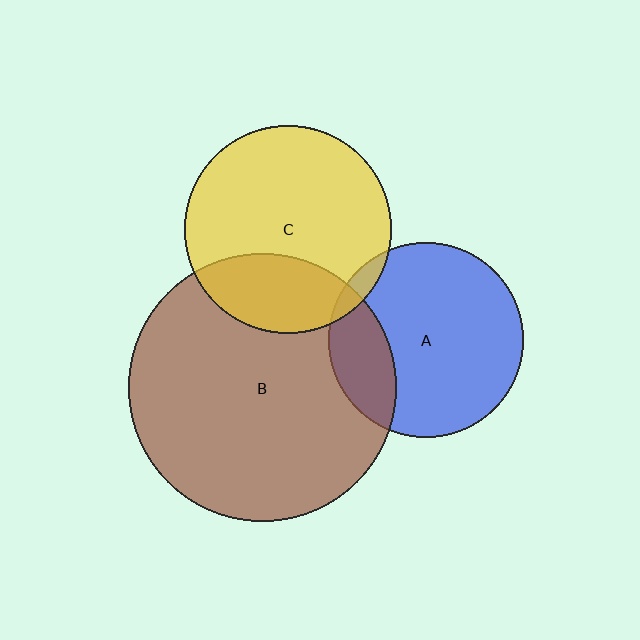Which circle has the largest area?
Circle B (brown).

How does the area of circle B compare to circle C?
Approximately 1.7 times.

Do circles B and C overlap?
Yes.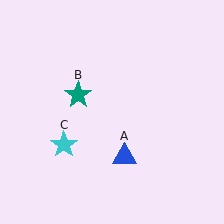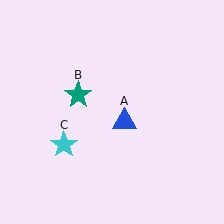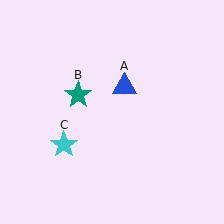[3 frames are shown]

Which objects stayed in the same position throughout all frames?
Teal star (object B) and cyan star (object C) remained stationary.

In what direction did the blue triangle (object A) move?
The blue triangle (object A) moved up.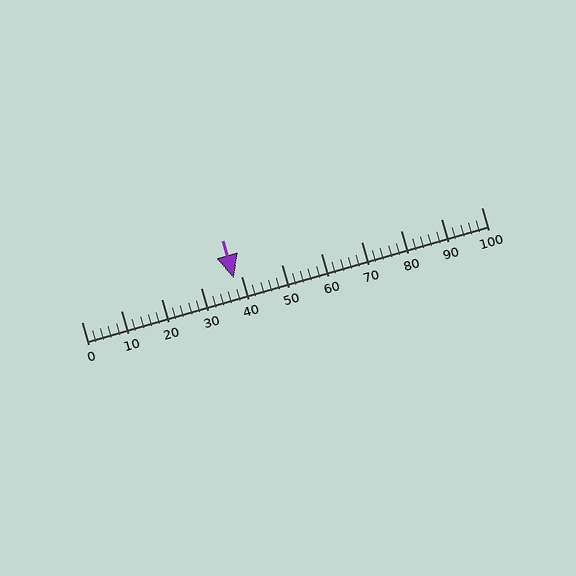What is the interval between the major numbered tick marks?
The major tick marks are spaced 10 units apart.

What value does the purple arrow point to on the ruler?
The purple arrow points to approximately 38.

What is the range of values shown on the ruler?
The ruler shows values from 0 to 100.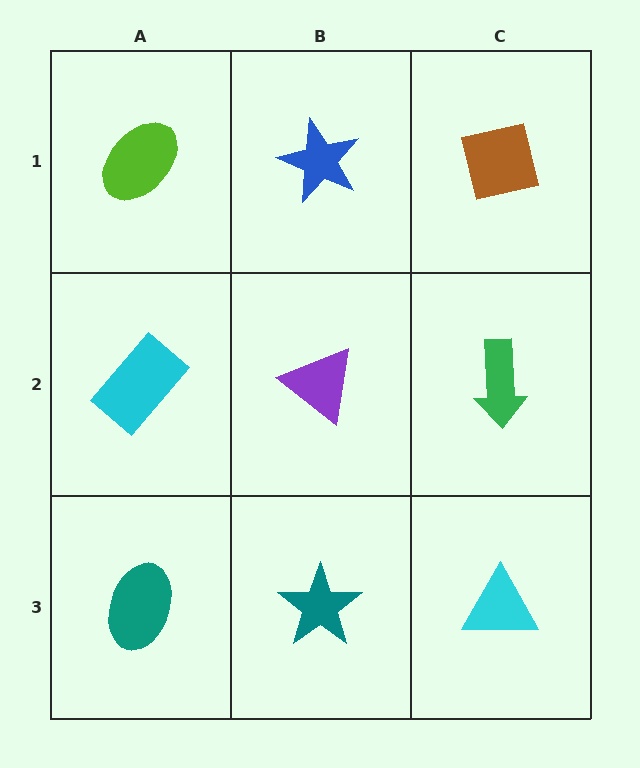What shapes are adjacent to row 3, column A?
A cyan rectangle (row 2, column A), a teal star (row 3, column B).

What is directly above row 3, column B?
A purple triangle.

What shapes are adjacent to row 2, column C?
A brown square (row 1, column C), a cyan triangle (row 3, column C), a purple triangle (row 2, column B).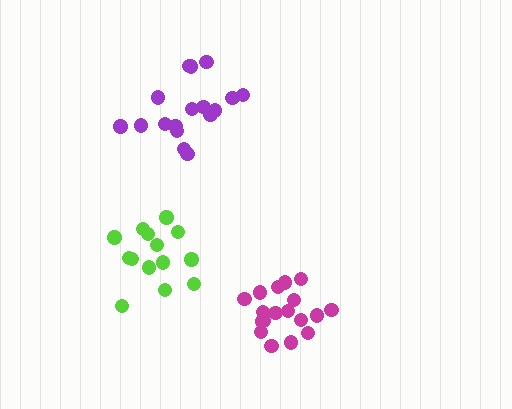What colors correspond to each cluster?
The clusters are colored: purple, magenta, lime.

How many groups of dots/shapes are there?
There are 3 groups.